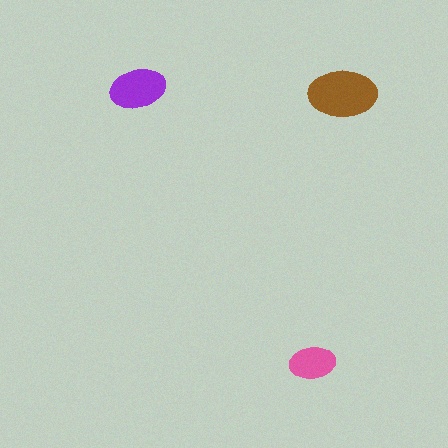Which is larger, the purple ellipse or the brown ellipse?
The brown one.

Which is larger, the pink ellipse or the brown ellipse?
The brown one.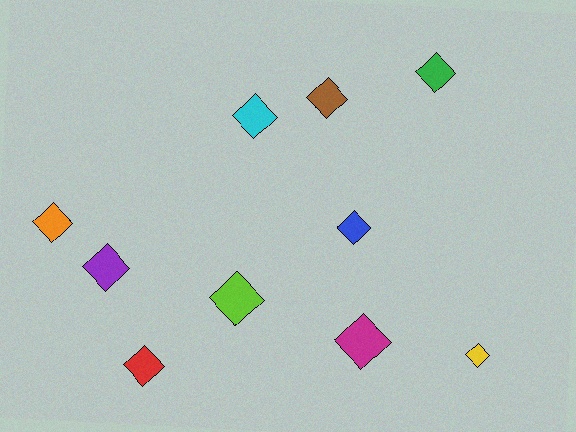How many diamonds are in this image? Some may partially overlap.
There are 10 diamonds.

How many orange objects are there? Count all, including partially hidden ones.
There is 1 orange object.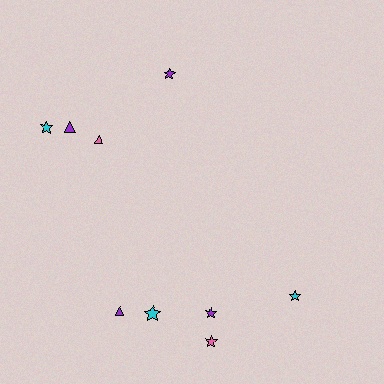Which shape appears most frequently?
Star, with 6 objects.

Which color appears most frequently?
Purple, with 4 objects.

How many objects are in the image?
There are 9 objects.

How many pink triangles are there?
There is 1 pink triangle.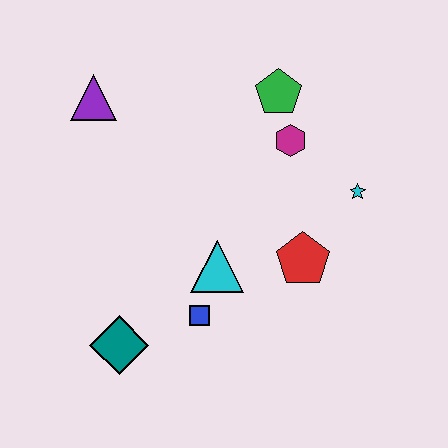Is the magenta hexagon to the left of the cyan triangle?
No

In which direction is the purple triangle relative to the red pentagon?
The purple triangle is to the left of the red pentagon.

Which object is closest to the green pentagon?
The magenta hexagon is closest to the green pentagon.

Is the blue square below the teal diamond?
No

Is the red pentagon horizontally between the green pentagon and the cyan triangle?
No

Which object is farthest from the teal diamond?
The green pentagon is farthest from the teal diamond.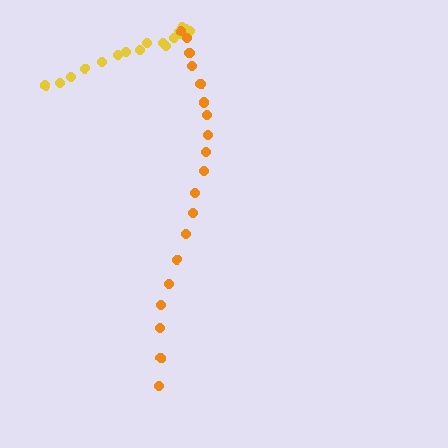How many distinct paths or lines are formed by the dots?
There are 2 distinct paths.